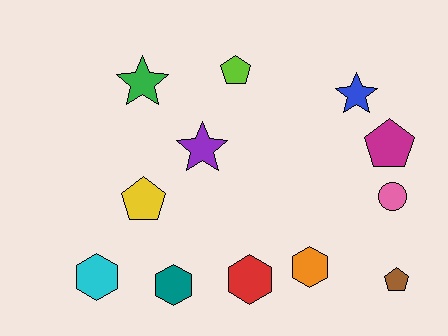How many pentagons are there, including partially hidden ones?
There are 4 pentagons.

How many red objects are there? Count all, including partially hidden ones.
There is 1 red object.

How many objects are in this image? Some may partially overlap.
There are 12 objects.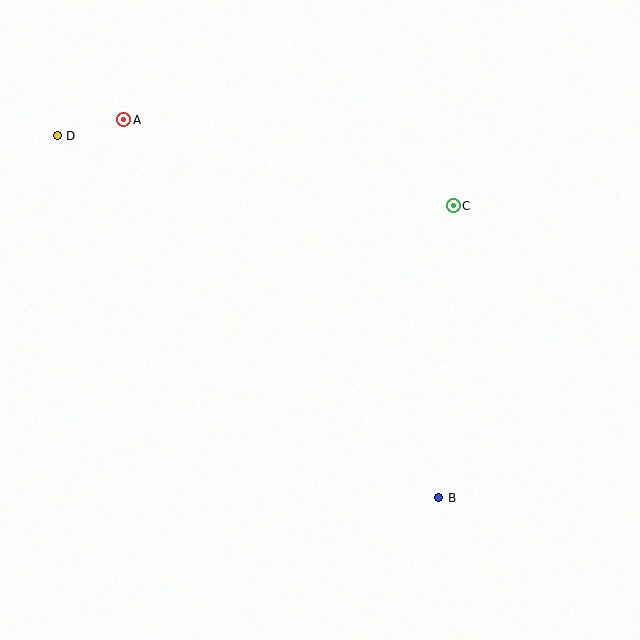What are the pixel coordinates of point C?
Point C is at (453, 206).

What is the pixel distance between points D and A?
The distance between D and A is 68 pixels.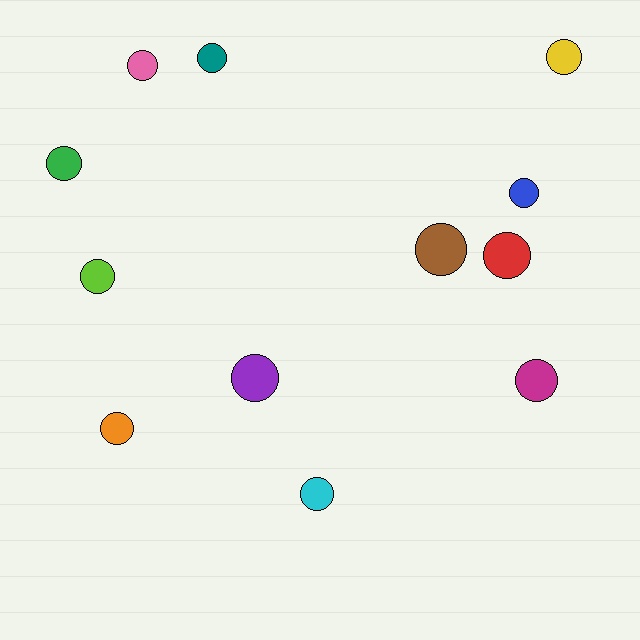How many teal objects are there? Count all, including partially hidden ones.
There is 1 teal object.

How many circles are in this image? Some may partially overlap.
There are 12 circles.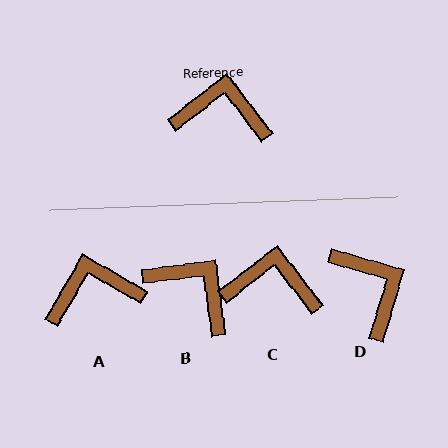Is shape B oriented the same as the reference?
No, it is off by about 30 degrees.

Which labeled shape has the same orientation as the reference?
C.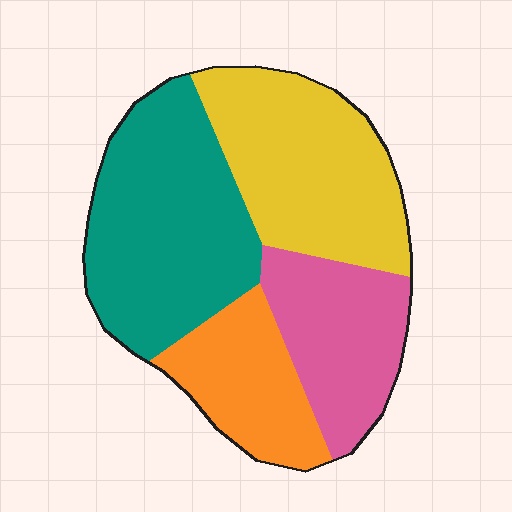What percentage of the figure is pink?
Pink takes up about one fifth (1/5) of the figure.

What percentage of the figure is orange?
Orange covers 17% of the figure.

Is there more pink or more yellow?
Yellow.